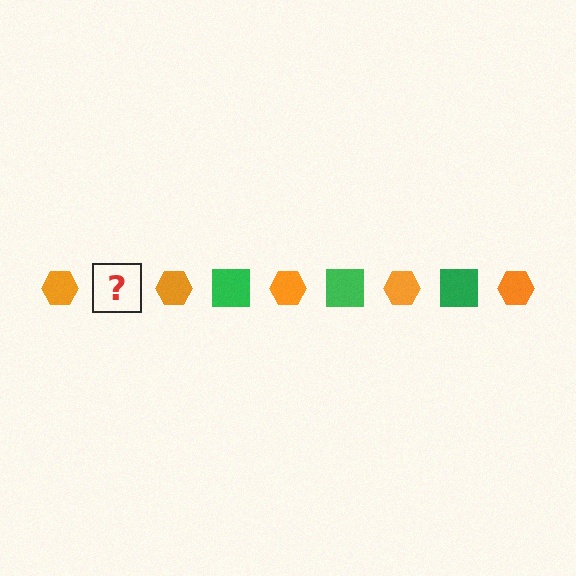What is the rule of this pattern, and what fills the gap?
The rule is that the pattern alternates between orange hexagon and green square. The gap should be filled with a green square.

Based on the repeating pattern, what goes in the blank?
The blank should be a green square.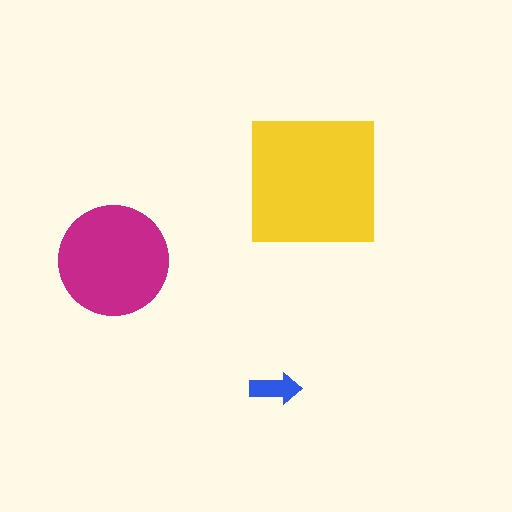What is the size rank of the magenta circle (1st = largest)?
2nd.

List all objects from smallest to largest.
The blue arrow, the magenta circle, the yellow square.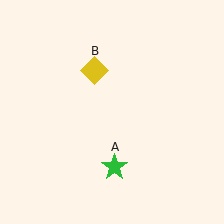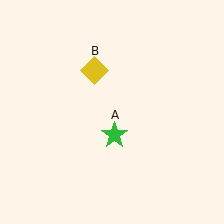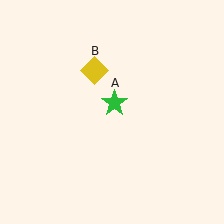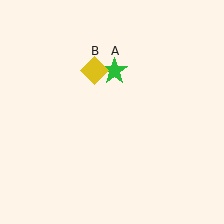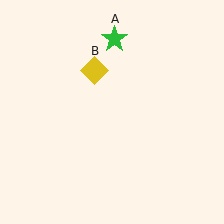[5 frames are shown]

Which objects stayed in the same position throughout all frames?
Yellow diamond (object B) remained stationary.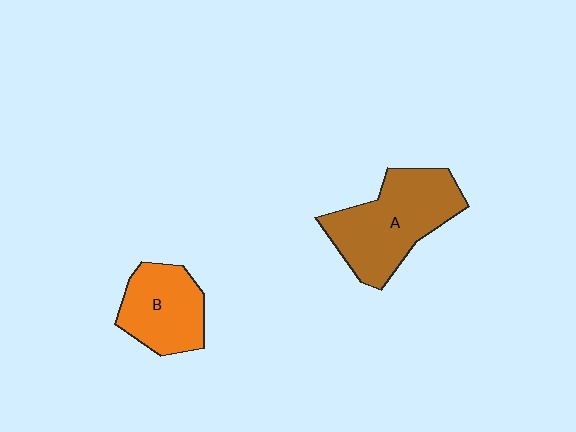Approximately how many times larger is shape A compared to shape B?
Approximately 1.5 times.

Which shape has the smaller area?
Shape B (orange).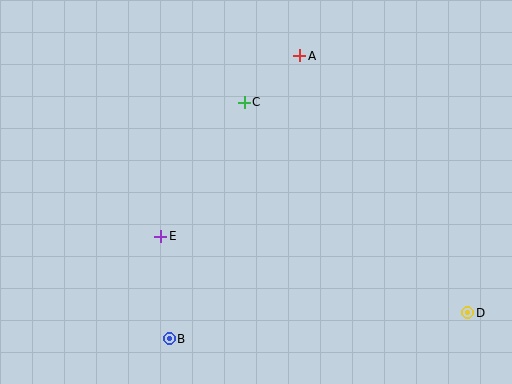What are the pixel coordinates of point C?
Point C is at (244, 102).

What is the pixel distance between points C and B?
The distance between C and B is 248 pixels.